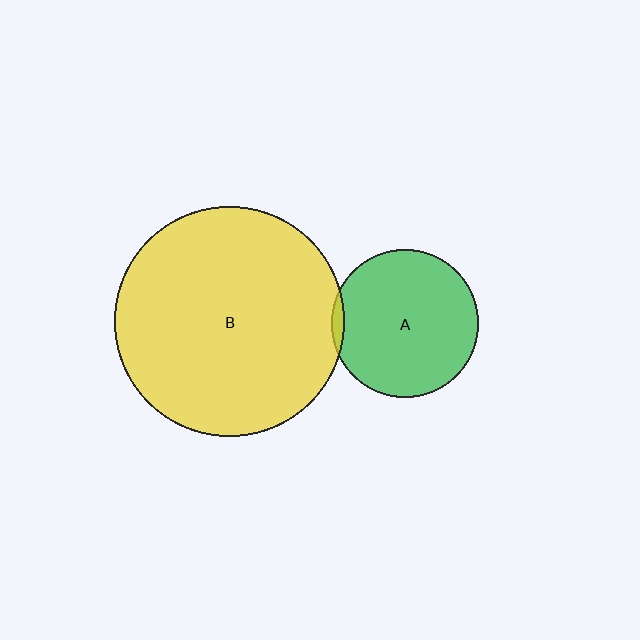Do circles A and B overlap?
Yes.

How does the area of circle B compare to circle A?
Approximately 2.4 times.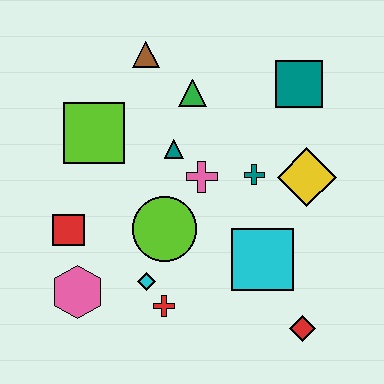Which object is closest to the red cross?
The cyan diamond is closest to the red cross.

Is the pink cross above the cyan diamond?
Yes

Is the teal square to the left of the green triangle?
No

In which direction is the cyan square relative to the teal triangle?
The cyan square is below the teal triangle.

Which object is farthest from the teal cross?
The pink hexagon is farthest from the teal cross.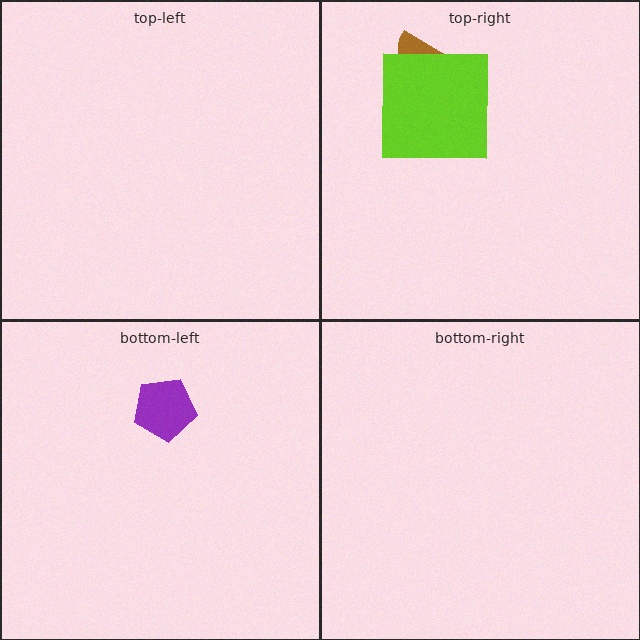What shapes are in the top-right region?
The brown semicircle, the lime square.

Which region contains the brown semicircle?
The top-right region.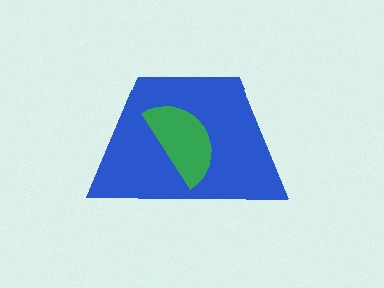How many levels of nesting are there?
2.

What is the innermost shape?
The green semicircle.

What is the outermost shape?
The blue trapezoid.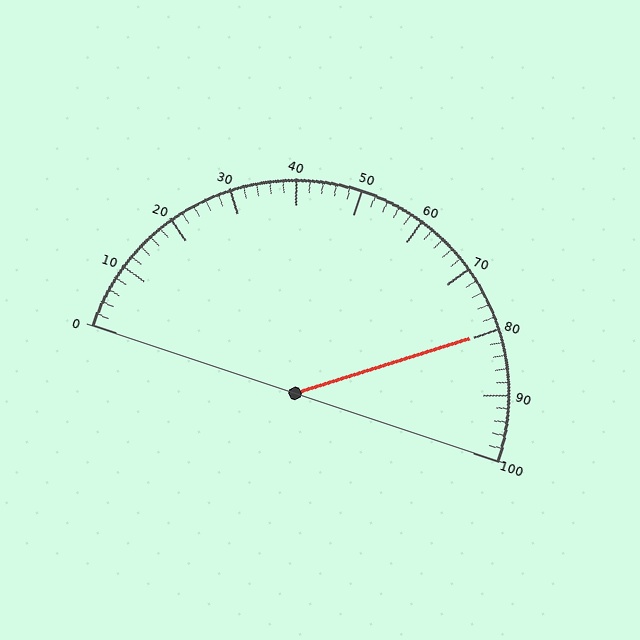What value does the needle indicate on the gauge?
The needle indicates approximately 80.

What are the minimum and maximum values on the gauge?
The gauge ranges from 0 to 100.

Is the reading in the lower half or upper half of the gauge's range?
The reading is in the upper half of the range (0 to 100).